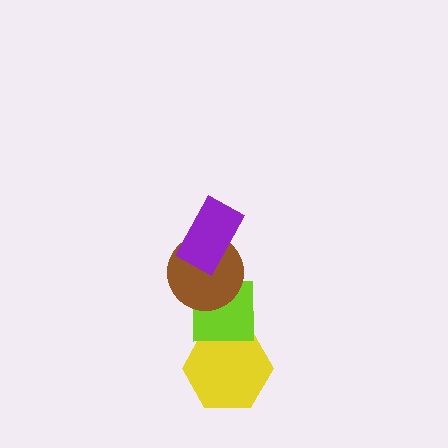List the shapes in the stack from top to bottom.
From top to bottom: the purple rectangle, the brown circle, the lime square, the yellow hexagon.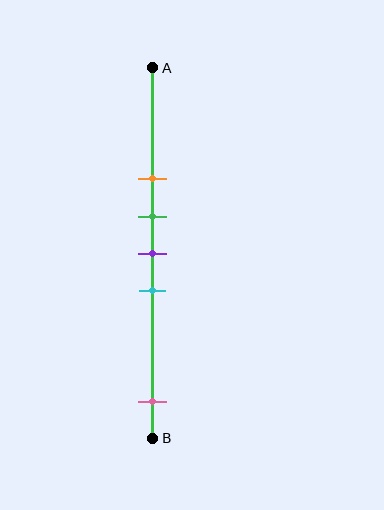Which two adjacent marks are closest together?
The green and purple marks are the closest adjacent pair.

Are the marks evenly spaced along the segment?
No, the marks are not evenly spaced.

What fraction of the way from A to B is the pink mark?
The pink mark is approximately 90% (0.9) of the way from A to B.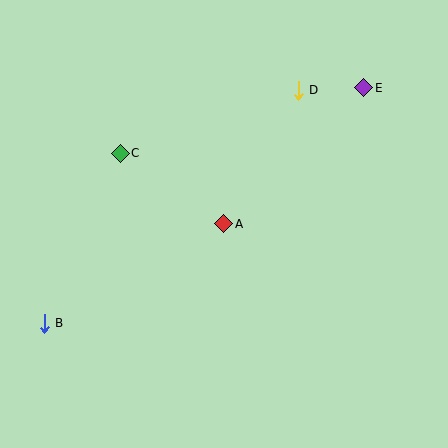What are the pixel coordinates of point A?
Point A is at (224, 224).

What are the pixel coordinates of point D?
Point D is at (298, 90).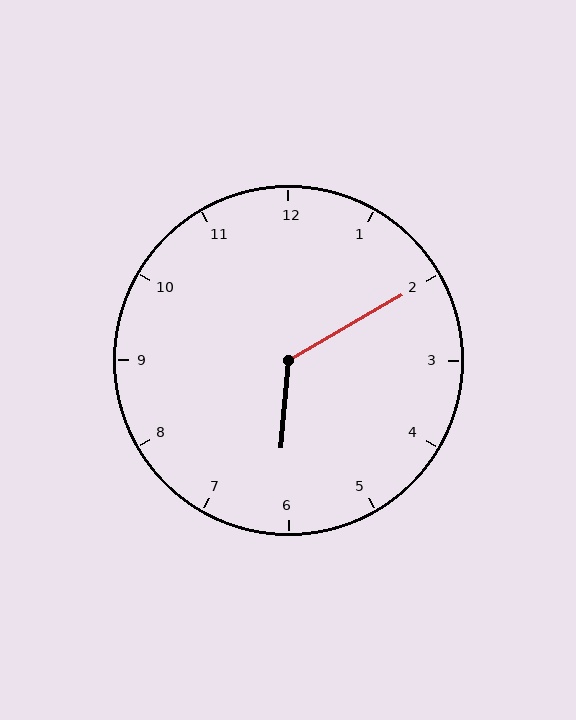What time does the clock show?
6:10.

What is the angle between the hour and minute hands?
Approximately 125 degrees.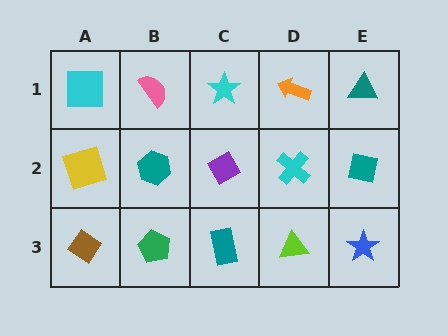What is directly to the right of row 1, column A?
A pink semicircle.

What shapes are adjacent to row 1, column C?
A purple diamond (row 2, column C), a pink semicircle (row 1, column B), an orange arrow (row 1, column D).